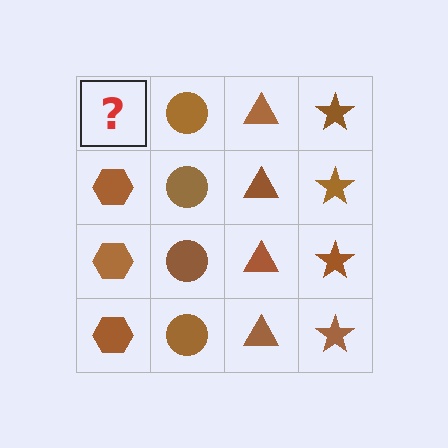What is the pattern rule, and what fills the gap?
The rule is that each column has a consistent shape. The gap should be filled with a brown hexagon.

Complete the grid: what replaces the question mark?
The question mark should be replaced with a brown hexagon.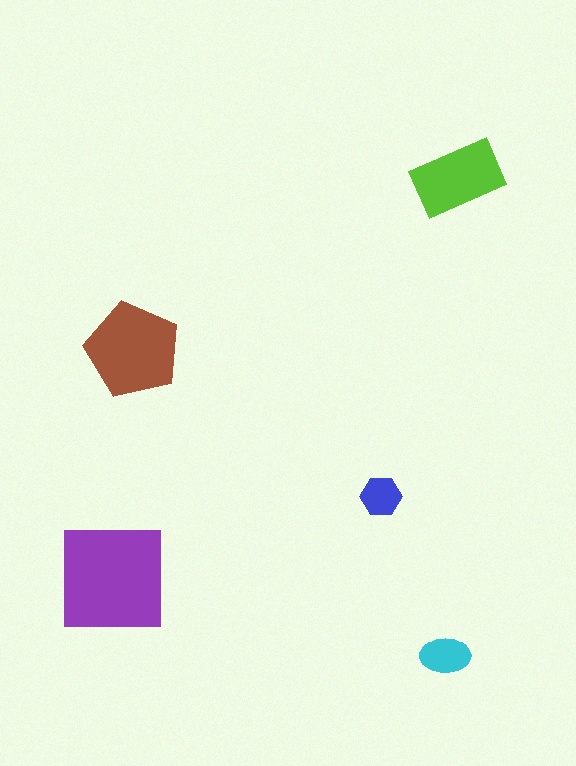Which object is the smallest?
The blue hexagon.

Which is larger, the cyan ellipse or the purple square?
The purple square.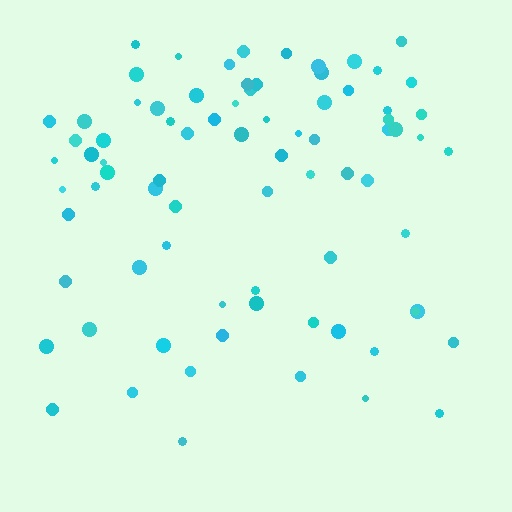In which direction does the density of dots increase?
From bottom to top, with the top side densest.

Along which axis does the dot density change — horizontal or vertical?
Vertical.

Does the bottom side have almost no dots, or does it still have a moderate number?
Still a moderate number, just noticeably fewer than the top.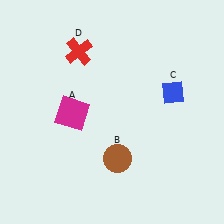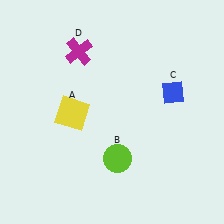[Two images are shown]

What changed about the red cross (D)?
In Image 1, D is red. In Image 2, it changed to magenta.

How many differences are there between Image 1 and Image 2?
There are 3 differences between the two images.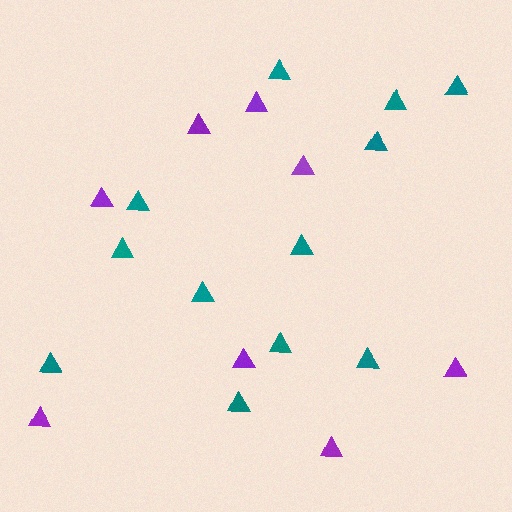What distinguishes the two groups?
There are 2 groups: one group of teal triangles (12) and one group of purple triangles (8).